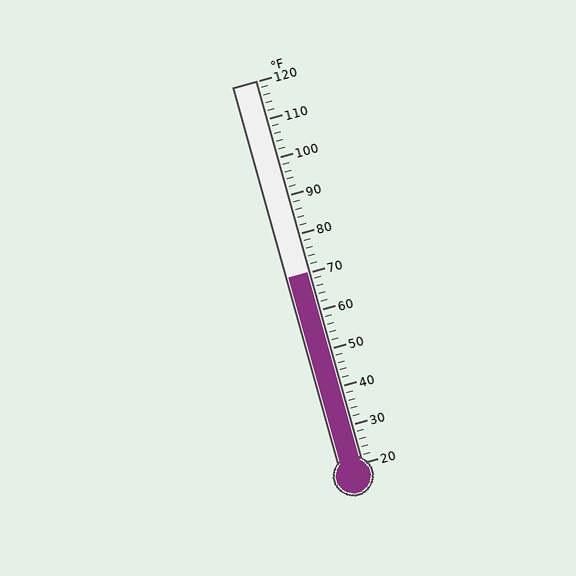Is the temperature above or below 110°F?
The temperature is below 110°F.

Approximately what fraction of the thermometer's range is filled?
The thermometer is filled to approximately 50% of its range.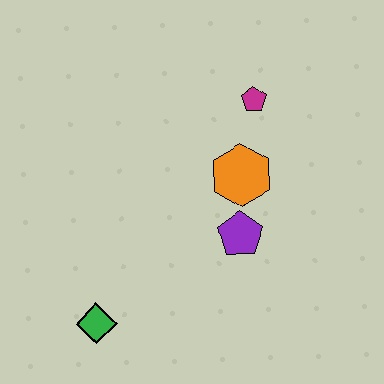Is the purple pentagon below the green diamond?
No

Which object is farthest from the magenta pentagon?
The green diamond is farthest from the magenta pentagon.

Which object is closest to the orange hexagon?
The purple pentagon is closest to the orange hexagon.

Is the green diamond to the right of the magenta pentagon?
No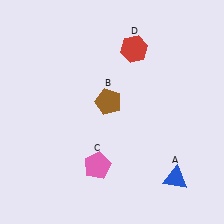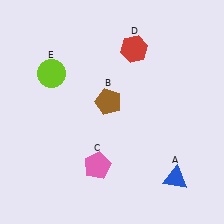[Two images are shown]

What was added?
A lime circle (E) was added in Image 2.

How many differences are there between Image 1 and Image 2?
There is 1 difference between the two images.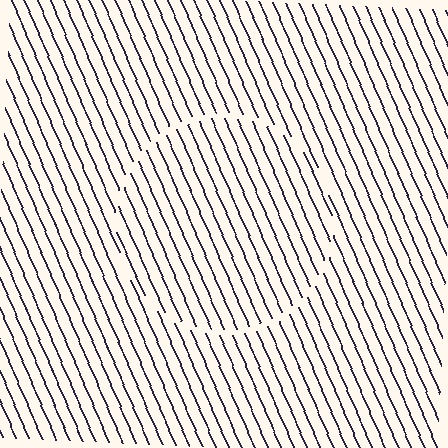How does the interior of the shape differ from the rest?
The interior of the shape contains the same grating, shifted by half a period — the contour is defined by the phase discontinuity where line-ends from the inner and outer gratings abut.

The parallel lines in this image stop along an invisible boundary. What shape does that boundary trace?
An illusory circle. The interior of the shape contains the same grating, shifted by half a period — the contour is defined by the phase discontinuity where line-ends from the inner and outer gratings abut.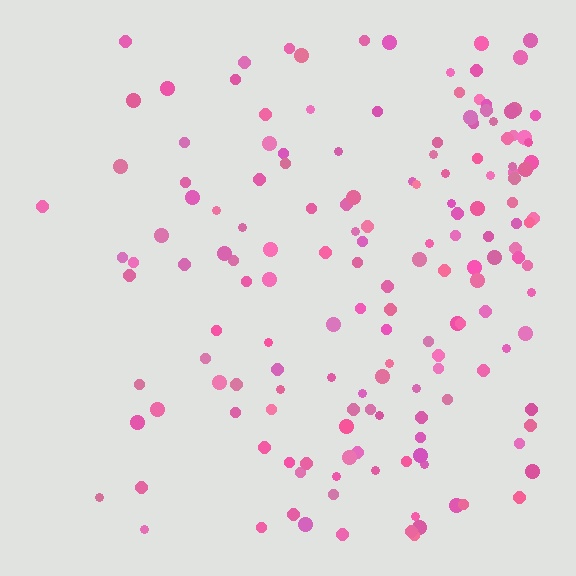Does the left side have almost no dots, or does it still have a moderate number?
Still a moderate number, just noticeably fewer than the right.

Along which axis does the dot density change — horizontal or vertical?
Horizontal.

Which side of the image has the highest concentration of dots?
The right.